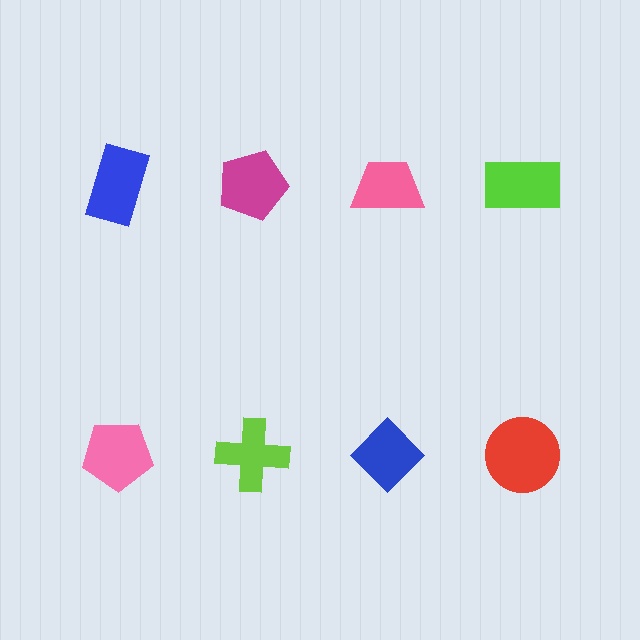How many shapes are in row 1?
4 shapes.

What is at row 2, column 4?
A red circle.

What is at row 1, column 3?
A pink trapezoid.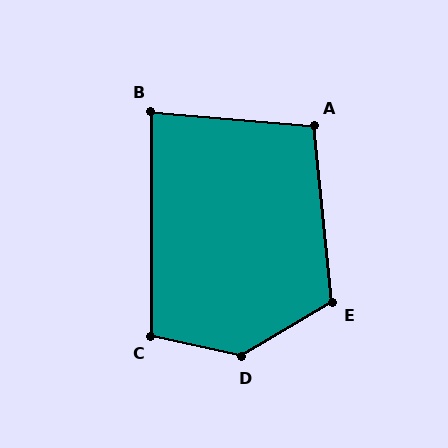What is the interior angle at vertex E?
Approximately 115 degrees (obtuse).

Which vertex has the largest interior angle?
D, at approximately 136 degrees.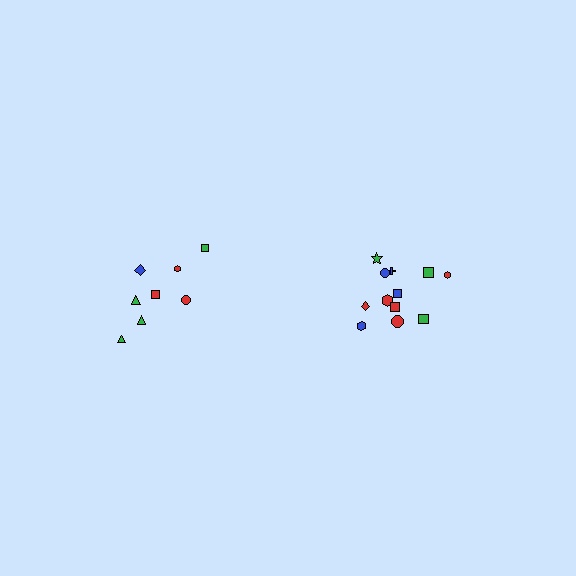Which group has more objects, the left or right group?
The right group.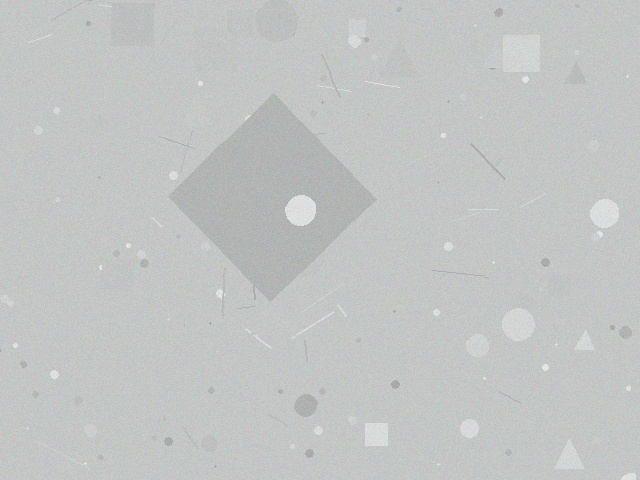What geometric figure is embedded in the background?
A diamond is embedded in the background.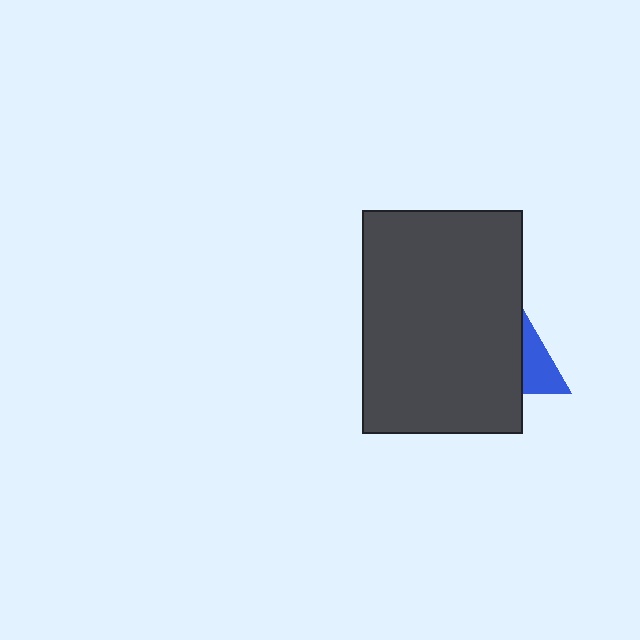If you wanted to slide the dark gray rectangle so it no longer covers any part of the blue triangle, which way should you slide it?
Slide it left — that is the most direct way to separate the two shapes.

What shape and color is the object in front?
The object in front is a dark gray rectangle.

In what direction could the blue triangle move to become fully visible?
The blue triangle could move right. That would shift it out from behind the dark gray rectangle entirely.